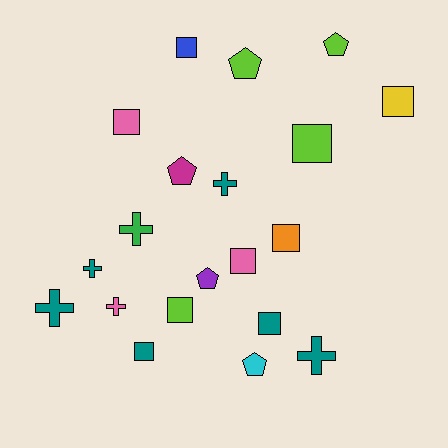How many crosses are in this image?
There are 6 crosses.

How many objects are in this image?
There are 20 objects.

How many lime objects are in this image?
There are 4 lime objects.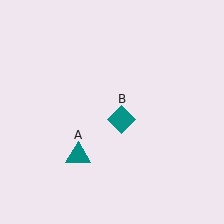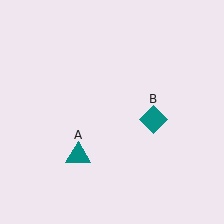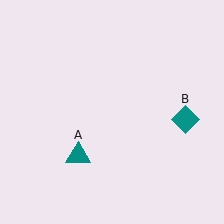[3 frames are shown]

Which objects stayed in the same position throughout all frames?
Teal triangle (object A) remained stationary.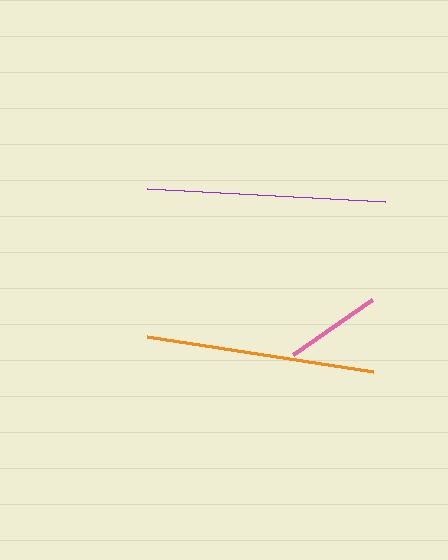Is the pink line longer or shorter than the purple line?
The purple line is longer than the pink line.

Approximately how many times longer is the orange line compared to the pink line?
The orange line is approximately 2.4 times the length of the pink line.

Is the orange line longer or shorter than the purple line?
The purple line is longer than the orange line.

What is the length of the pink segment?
The pink segment is approximately 96 pixels long.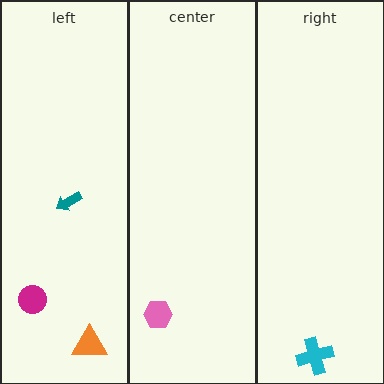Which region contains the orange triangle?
The left region.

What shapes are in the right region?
The cyan cross.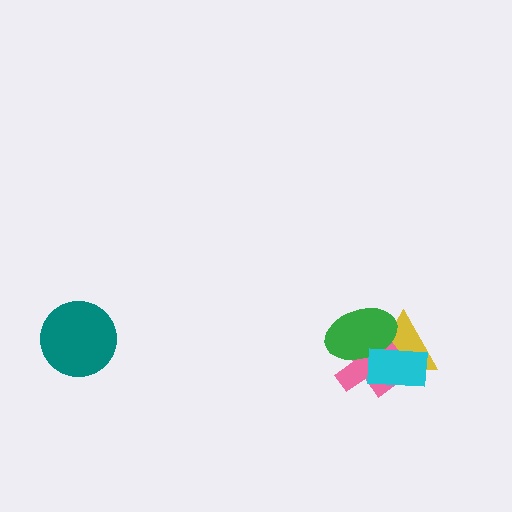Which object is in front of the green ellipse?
The cyan rectangle is in front of the green ellipse.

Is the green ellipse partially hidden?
Yes, it is partially covered by another shape.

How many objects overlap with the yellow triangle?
3 objects overlap with the yellow triangle.